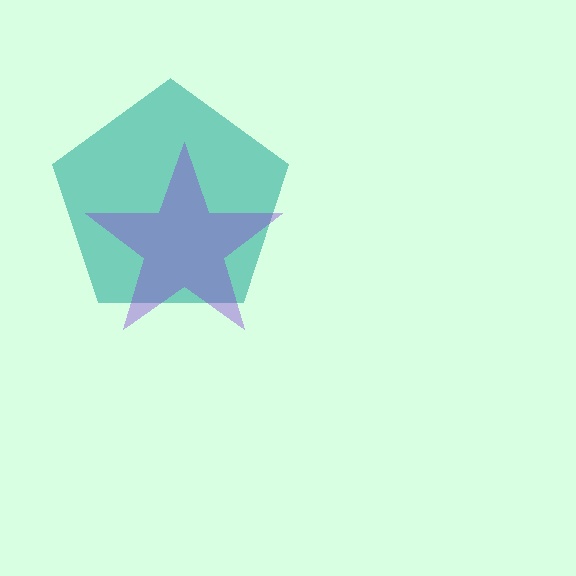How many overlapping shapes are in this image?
There are 2 overlapping shapes in the image.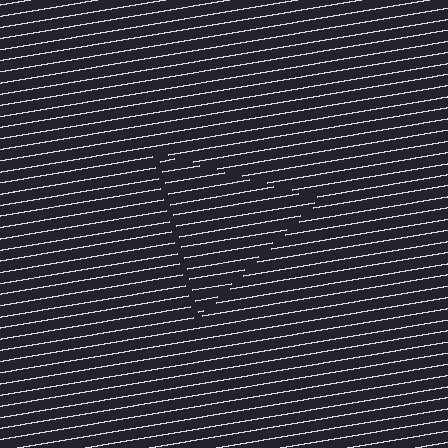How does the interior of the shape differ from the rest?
The interior of the shape contains the same grating, shifted by half a period — the contour is defined by the phase discontinuity where line-ends from the inner and outer gratings abut.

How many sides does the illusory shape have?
3 sides — the line-ends trace a triangle.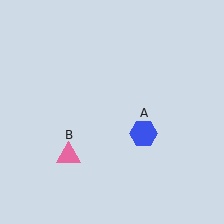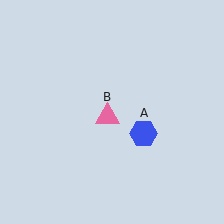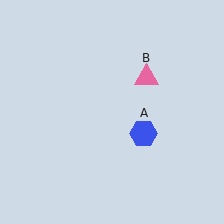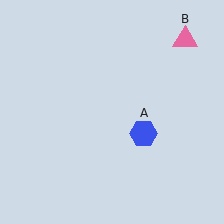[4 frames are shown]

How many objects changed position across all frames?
1 object changed position: pink triangle (object B).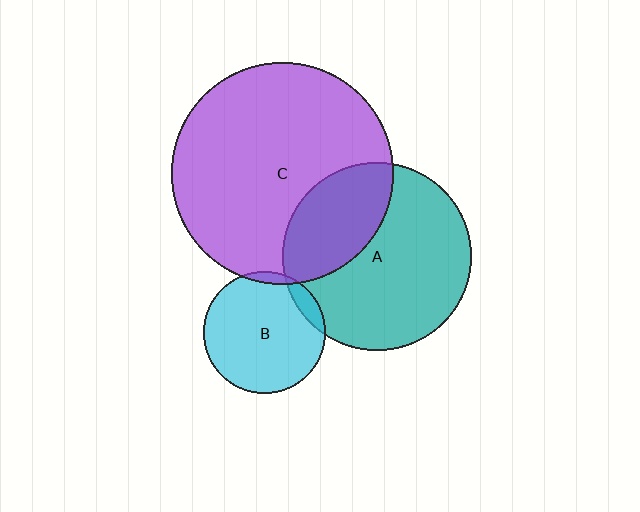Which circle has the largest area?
Circle C (purple).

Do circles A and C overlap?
Yes.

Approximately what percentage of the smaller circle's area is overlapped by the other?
Approximately 30%.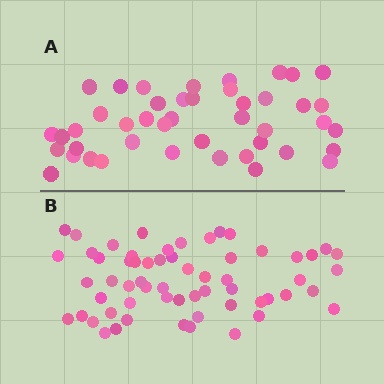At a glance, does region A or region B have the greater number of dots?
Region B (the bottom region) has more dots.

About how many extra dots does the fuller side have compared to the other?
Region B has approximately 15 more dots than region A.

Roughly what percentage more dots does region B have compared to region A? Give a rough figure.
About 35% more.